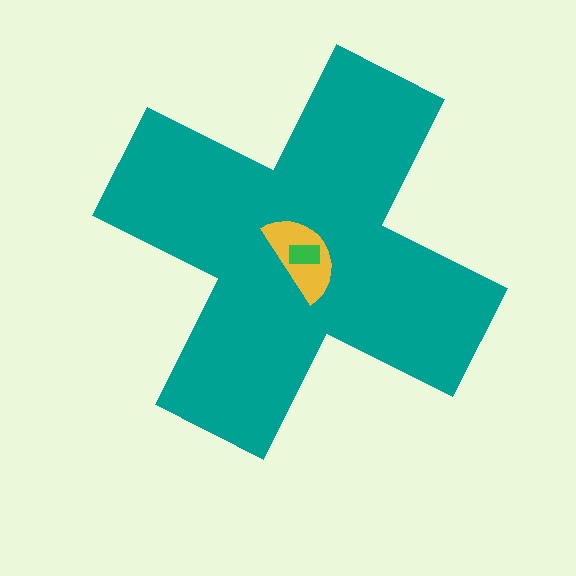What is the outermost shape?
The teal cross.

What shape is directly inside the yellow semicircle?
The green rectangle.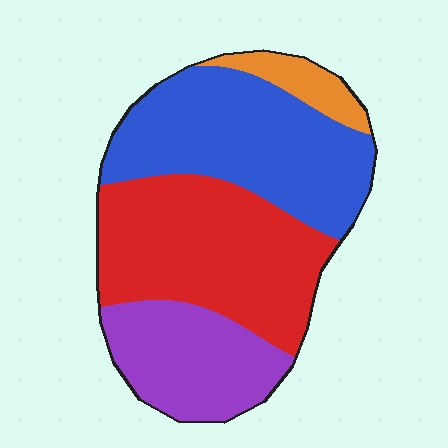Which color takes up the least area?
Orange, at roughly 5%.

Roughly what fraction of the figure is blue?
Blue covers around 35% of the figure.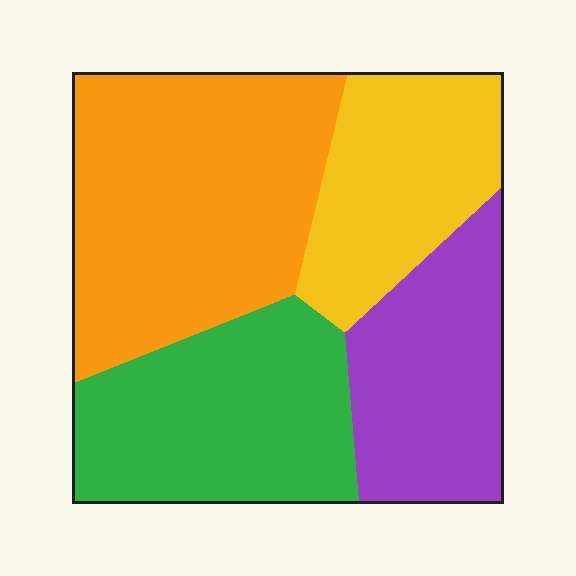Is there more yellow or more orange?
Orange.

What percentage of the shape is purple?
Purple covers around 20% of the shape.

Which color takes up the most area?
Orange, at roughly 35%.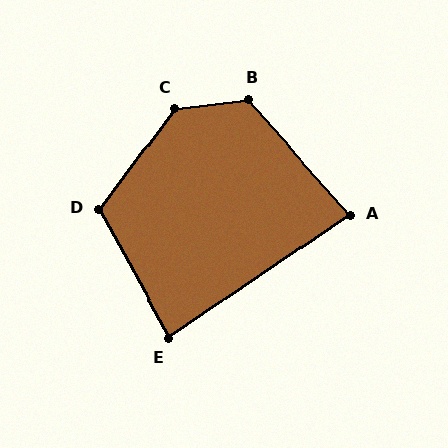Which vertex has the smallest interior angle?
A, at approximately 82 degrees.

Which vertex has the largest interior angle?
C, at approximately 133 degrees.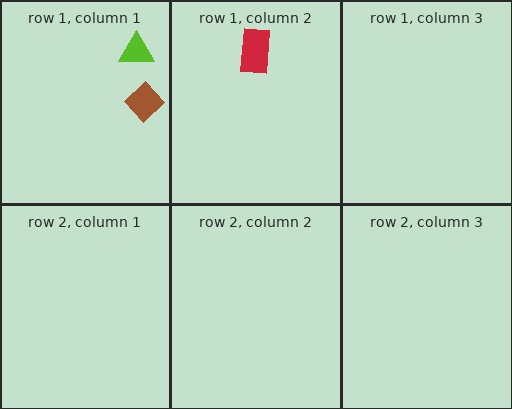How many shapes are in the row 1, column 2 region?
1.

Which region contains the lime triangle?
The row 1, column 1 region.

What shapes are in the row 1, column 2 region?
The red rectangle.